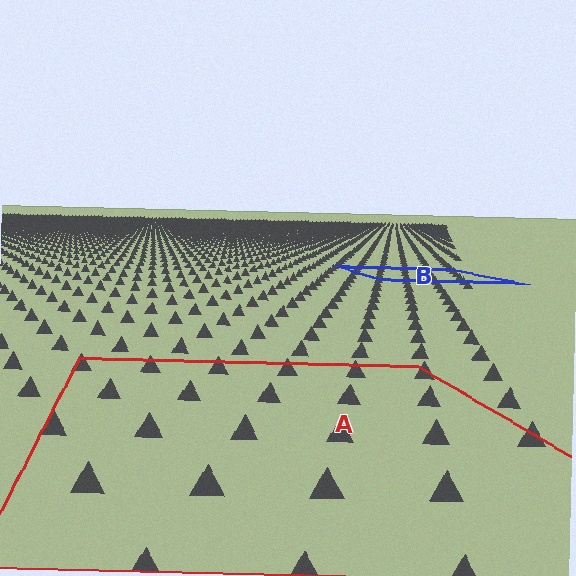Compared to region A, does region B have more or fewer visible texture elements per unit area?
Region B has more texture elements per unit area — they are packed more densely because it is farther away.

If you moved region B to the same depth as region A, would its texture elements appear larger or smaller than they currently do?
They would appear larger. At a closer depth, the same texture elements are projected at a bigger on-screen size.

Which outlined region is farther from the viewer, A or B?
Region B is farther from the viewer — the texture elements inside it appear smaller and more densely packed.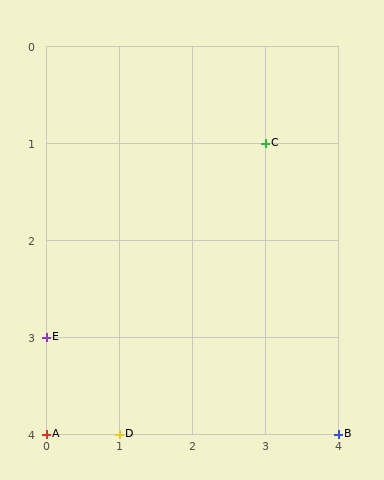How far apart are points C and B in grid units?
Points C and B are 1 column and 3 rows apart (about 3.2 grid units diagonally).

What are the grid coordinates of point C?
Point C is at grid coordinates (3, 1).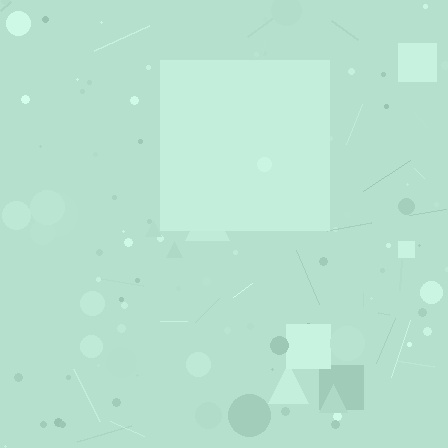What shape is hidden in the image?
A square is hidden in the image.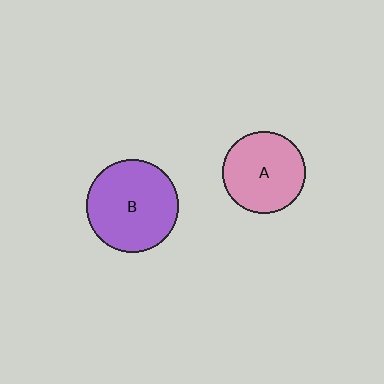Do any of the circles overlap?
No, none of the circles overlap.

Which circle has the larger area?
Circle B (purple).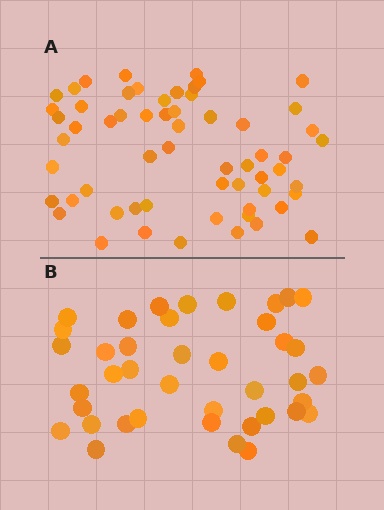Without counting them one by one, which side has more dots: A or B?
Region A (the top region) has more dots.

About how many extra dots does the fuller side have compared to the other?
Region A has approximately 20 more dots than region B.